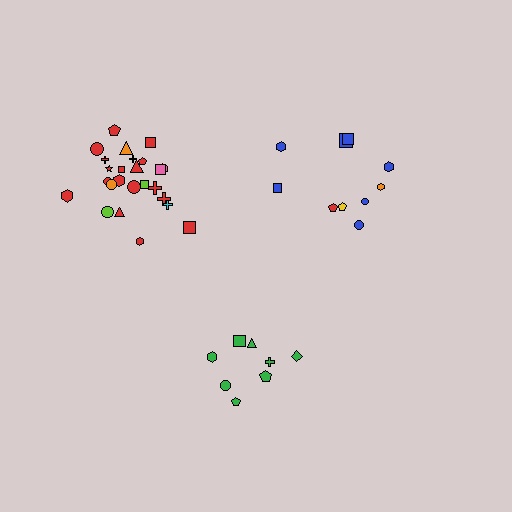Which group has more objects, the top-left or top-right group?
The top-left group.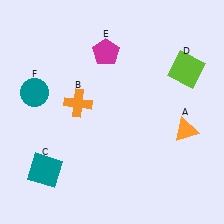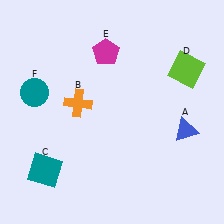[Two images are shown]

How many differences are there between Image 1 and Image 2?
There is 1 difference between the two images.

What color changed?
The triangle (A) changed from orange in Image 1 to blue in Image 2.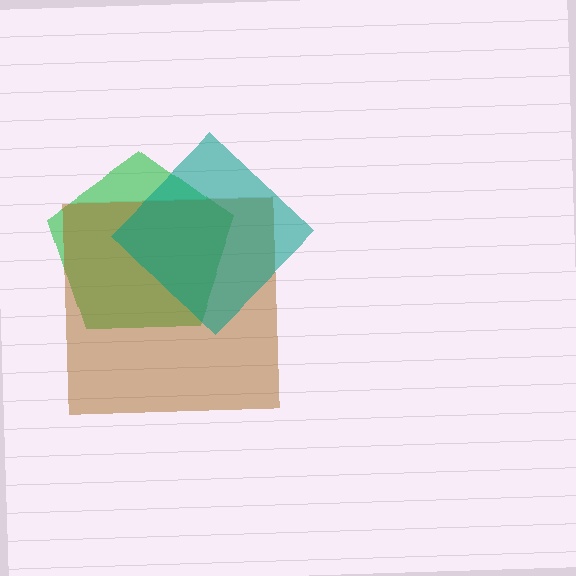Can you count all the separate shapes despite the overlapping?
Yes, there are 3 separate shapes.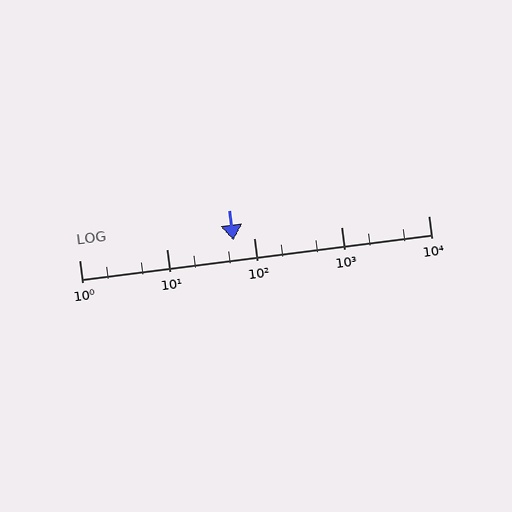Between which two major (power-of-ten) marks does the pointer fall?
The pointer is between 10 and 100.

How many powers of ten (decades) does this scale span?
The scale spans 4 decades, from 1 to 10000.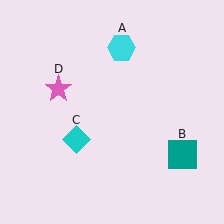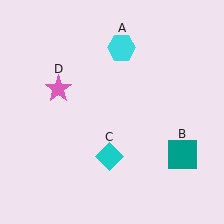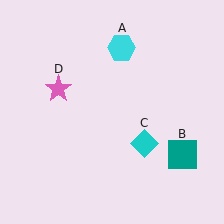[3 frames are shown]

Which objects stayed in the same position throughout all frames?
Cyan hexagon (object A) and teal square (object B) and pink star (object D) remained stationary.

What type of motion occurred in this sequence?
The cyan diamond (object C) rotated counterclockwise around the center of the scene.